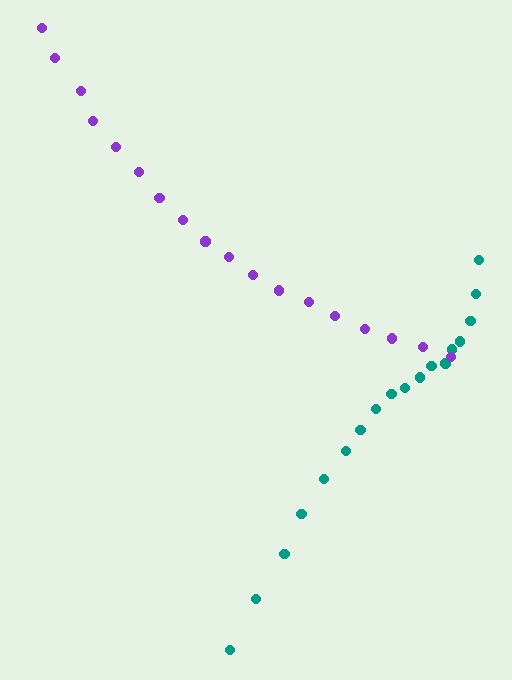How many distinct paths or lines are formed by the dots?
There are 2 distinct paths.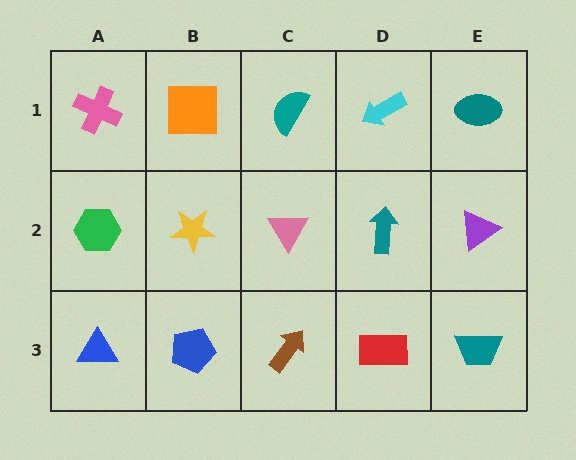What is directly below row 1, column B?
A yellow star.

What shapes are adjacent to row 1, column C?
A pink triangle (row 2, column C), an orange square (row 1, column B), a cyan arrow (row 1, column D).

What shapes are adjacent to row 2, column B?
An orange square (row 1, column B), a blue pentagon (row 3, column B), a green hexagon (row 2, column A), a pink triangle (row 2, column C).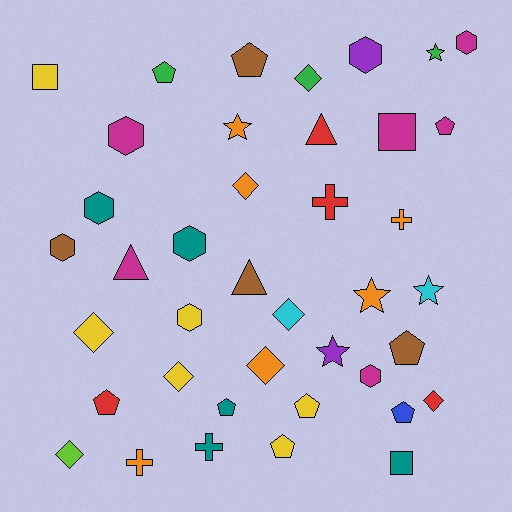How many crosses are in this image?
There are 4 crosses.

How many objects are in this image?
There are 40 objects.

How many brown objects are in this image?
There are 4 brown objects.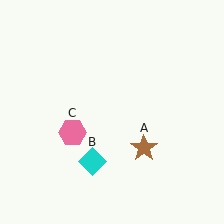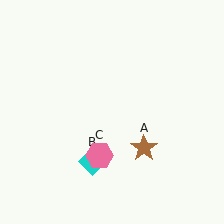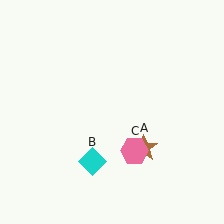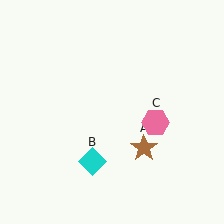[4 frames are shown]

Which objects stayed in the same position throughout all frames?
Brown star (object A) and cyan diamond (object B) remained stationary.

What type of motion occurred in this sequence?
The pink hexagon (object C) rotated counterclockwise around the center of the scene.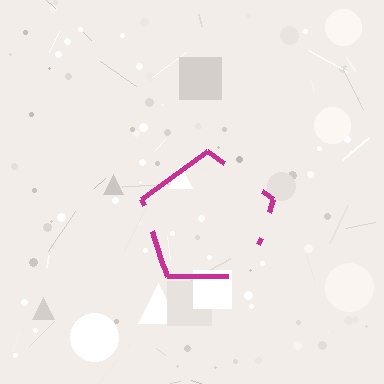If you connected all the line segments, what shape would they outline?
They would outline a pentagon.